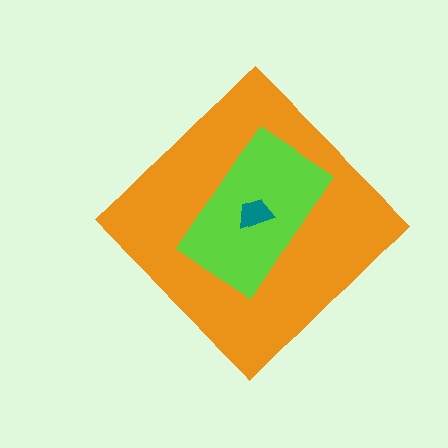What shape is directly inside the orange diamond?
The lime rectangle.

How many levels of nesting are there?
3.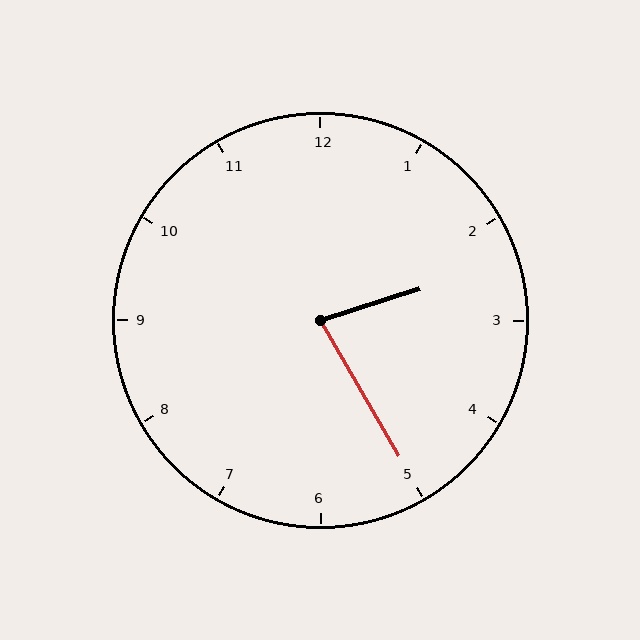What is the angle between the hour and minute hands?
Approximately 78 degrees.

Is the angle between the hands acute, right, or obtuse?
It is acute.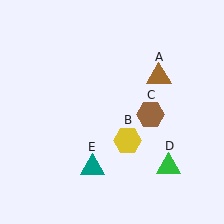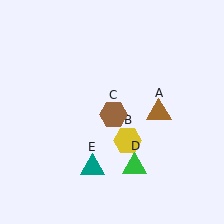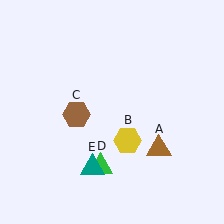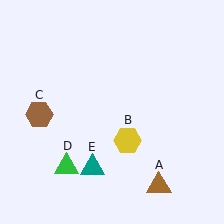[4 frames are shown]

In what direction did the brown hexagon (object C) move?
The brown hexagon (object C) moved left.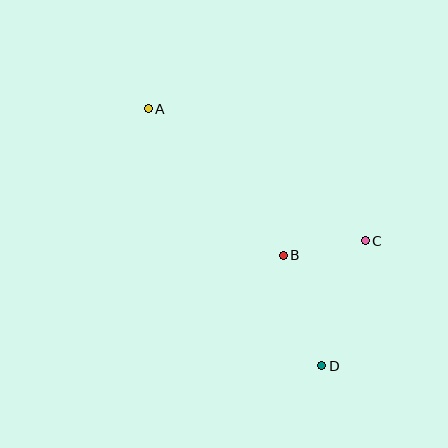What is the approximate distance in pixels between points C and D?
The distance between C and D is approximately 132 pixels.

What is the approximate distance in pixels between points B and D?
The distance between B and D is approximately 117 pixels.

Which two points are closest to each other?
Points B and C are closest to each other.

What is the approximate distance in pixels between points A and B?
The distance between A and B is approximately 199 pixels.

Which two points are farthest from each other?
Points A and D are farthest from each other.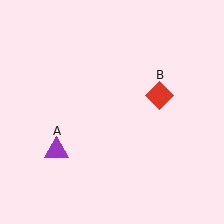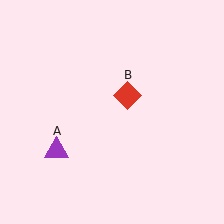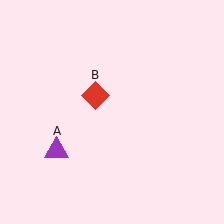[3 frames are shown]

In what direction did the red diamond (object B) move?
The red diamond (object B) moved left.